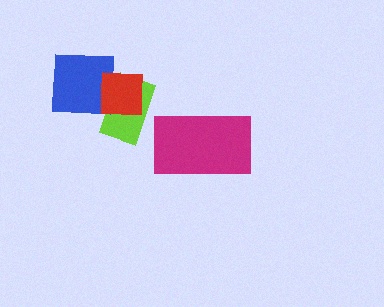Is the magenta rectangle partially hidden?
No, no other shape covers it.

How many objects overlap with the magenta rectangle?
0 objects overlap with the magenta rectangle.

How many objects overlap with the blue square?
2 objects overlap with the blue square.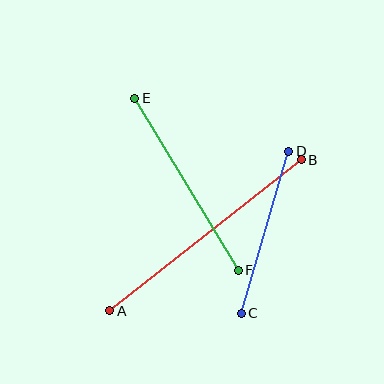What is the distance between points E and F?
The distance is approximately 200 pixels.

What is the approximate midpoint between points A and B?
The midpoint is at approximately (206, 235) pixels.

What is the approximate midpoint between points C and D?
The midpoint is at approximately (265, 232) pixels.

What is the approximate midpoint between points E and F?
The midpoint is at approximately (186, 184) pixels.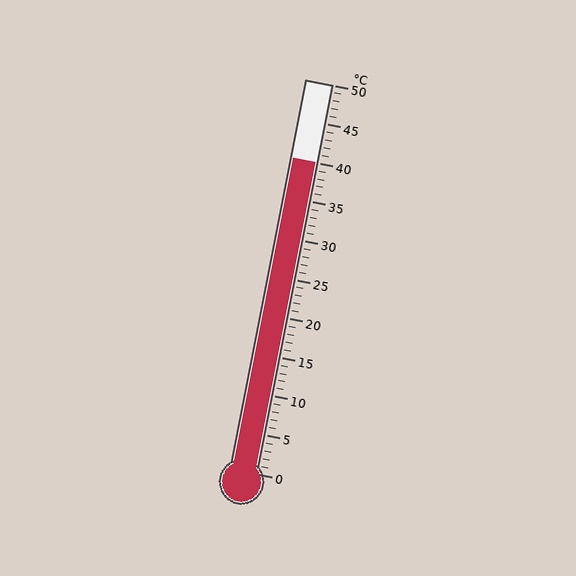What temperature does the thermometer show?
The thermometer shows approximately 40°C.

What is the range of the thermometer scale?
The thermometer scale ranges from 0°C to 50°C.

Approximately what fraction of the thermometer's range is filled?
The thermometer is filled to approximately 80% of its range.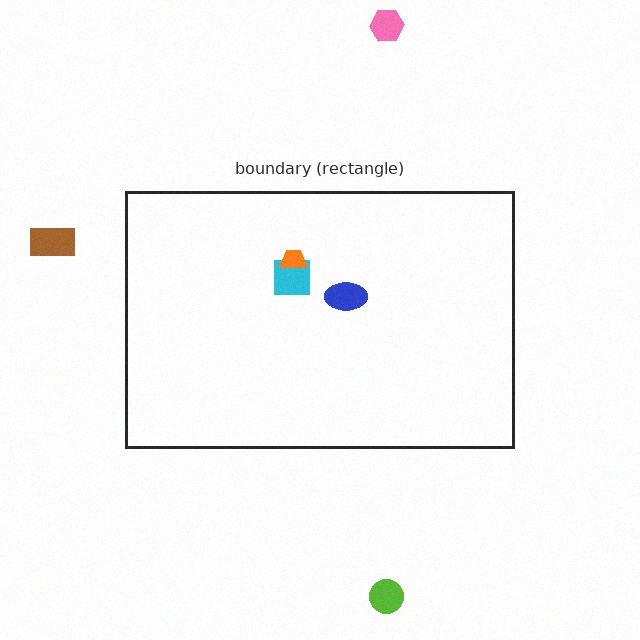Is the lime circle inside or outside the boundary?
Outside.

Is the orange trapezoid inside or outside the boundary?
Inside.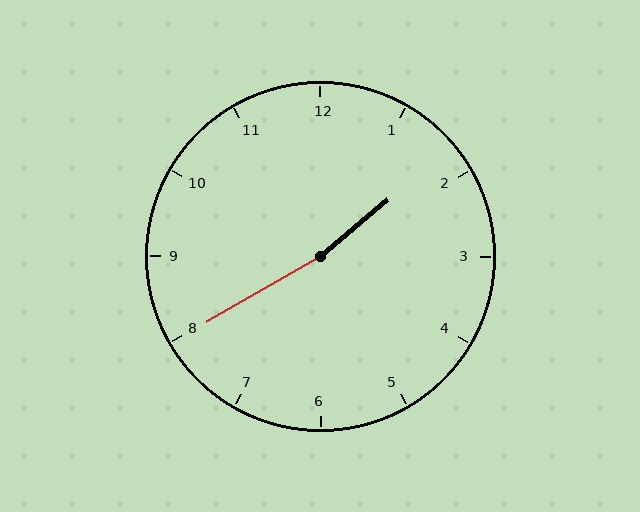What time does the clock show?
1:40.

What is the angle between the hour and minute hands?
Approximately 170 degrees.